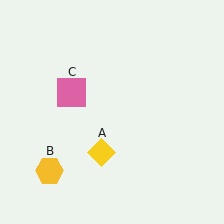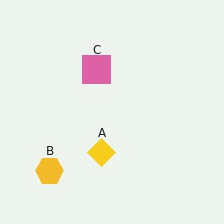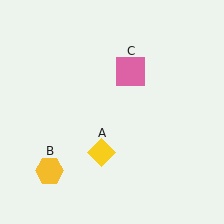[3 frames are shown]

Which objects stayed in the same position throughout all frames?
Yellow diamond (object A) and yellow hexagon (object B) remained stationary.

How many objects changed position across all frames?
1 object changed position: pink square (object C).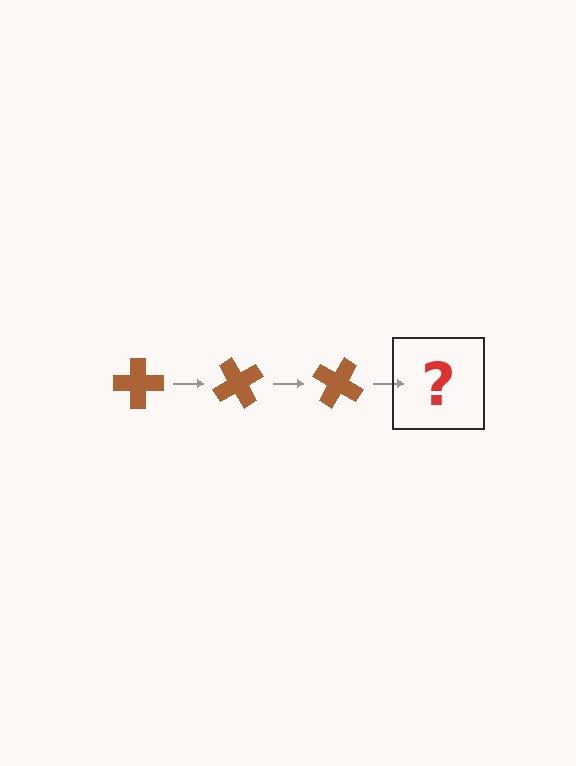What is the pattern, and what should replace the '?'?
The pattern is that the cross rotates 60 degrees each step. The '?' should be a brown cross rotated 180 degrees.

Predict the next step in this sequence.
The next step is a brown cross rotated 180 degrees.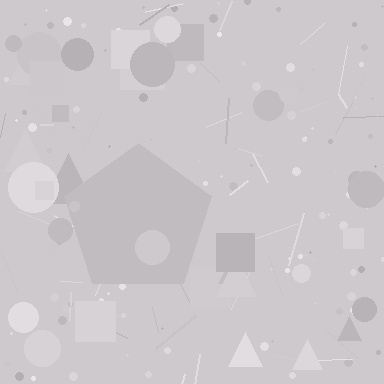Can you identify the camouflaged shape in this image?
The camouflaged shape is a pentagon.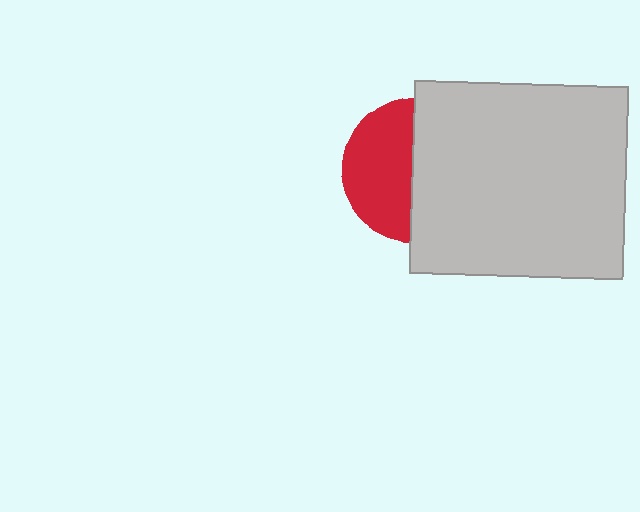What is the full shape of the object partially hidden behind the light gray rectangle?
The partially hidden object is a red circle.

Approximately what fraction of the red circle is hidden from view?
Roughly 52% of the red circle is hidden behind the light gray rectangle.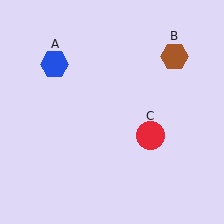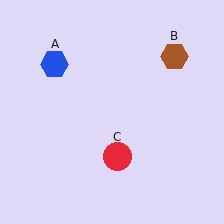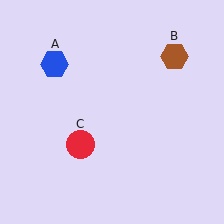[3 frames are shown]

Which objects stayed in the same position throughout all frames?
Blue hexagon (object A) and brown hexagon (object B) remained stationary.